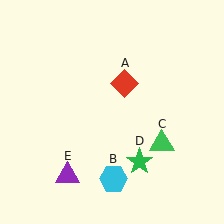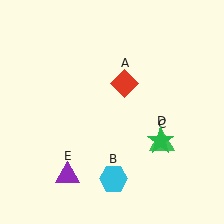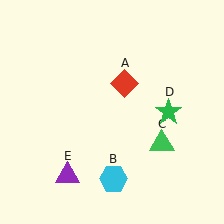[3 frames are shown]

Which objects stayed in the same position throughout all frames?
Red diamond (object A) and cyan hexagon (object B) and green triangle (object C) and purple triangle (object E) remained stationary.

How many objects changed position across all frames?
1 object changed position: green star (object D).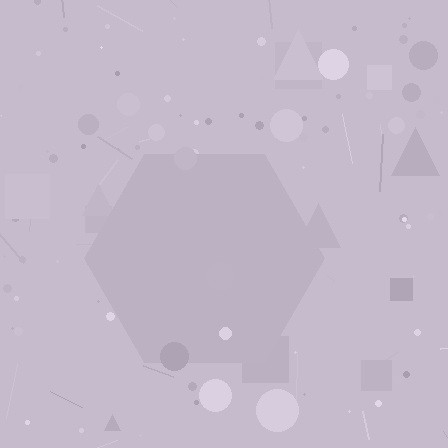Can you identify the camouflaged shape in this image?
The camouflaged shape is a hexagon.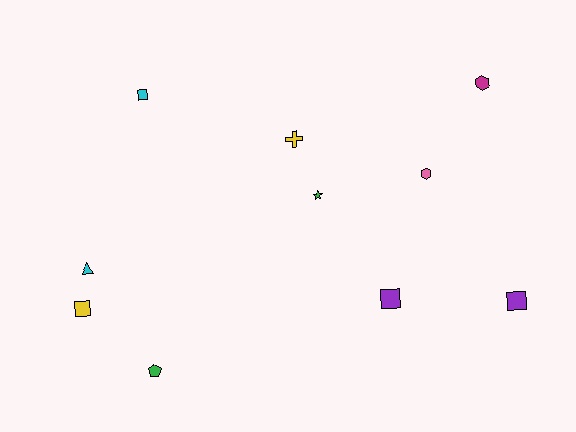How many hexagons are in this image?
There are 2 hexagons.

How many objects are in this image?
There are 10 objects.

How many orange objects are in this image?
There are no orange objects.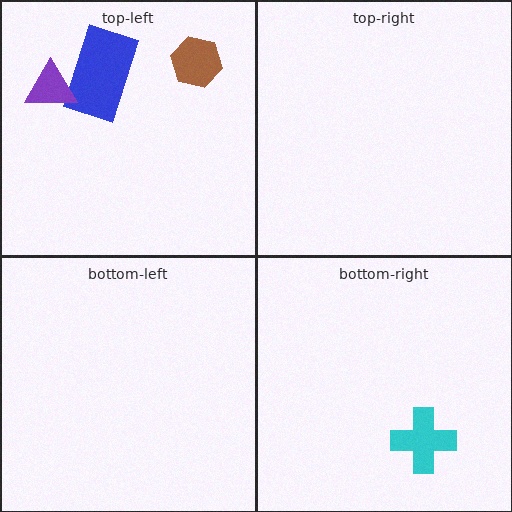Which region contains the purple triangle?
The top-left region.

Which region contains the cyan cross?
The bottom-right region.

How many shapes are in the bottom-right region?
1.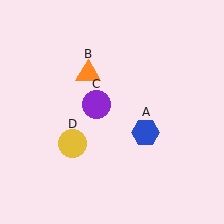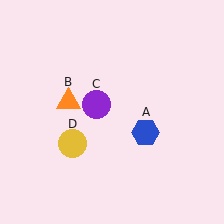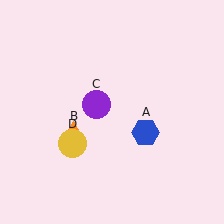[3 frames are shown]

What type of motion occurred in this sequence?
The orange triangle (object B) rotated counterclockwise around the center of the scene.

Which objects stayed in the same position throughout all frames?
Blue hexagon (object A) and purple circle (object C) and yellow circle (object D) remained stationary.